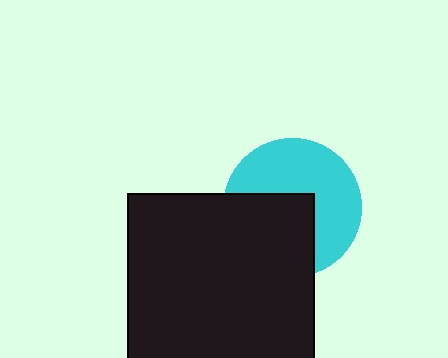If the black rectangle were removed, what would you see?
You would see the complete cyan circle.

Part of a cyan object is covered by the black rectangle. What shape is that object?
It is a circle.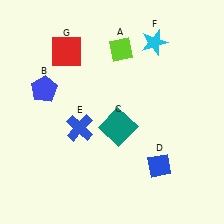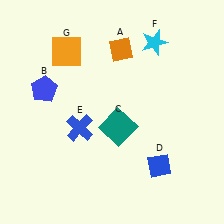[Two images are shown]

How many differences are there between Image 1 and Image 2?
There are 2 differences between the two images.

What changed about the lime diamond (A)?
In Image 1, A is lime. In Image 2, it changed to orange.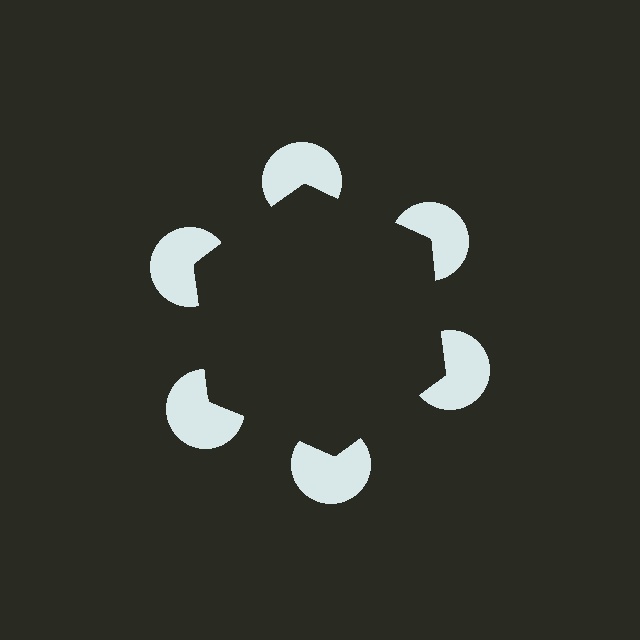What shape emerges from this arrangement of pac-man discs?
An illusory hexagon — its edges are inferred from the aligned wedge cuts in the pac-man discs, not physically drawn.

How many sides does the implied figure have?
6 sides.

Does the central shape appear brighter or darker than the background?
It typically appears slightly darker than the background, even though no actual brightness change is drawn.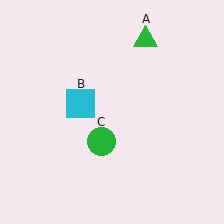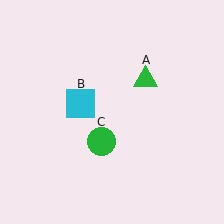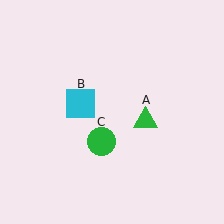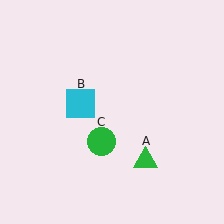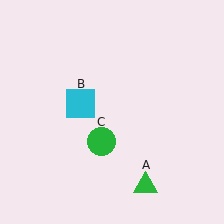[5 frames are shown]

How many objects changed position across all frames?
1 object changed position: green triangle (object A).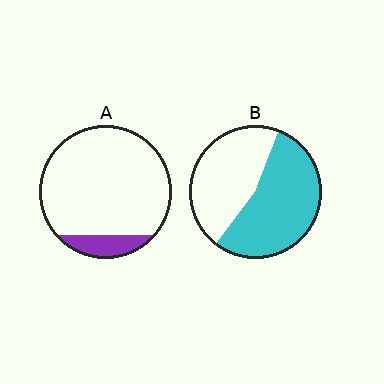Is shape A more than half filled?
No.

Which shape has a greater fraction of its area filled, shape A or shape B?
Shape B.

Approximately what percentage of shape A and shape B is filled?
A is approximately 10% and B is approximately 55%.